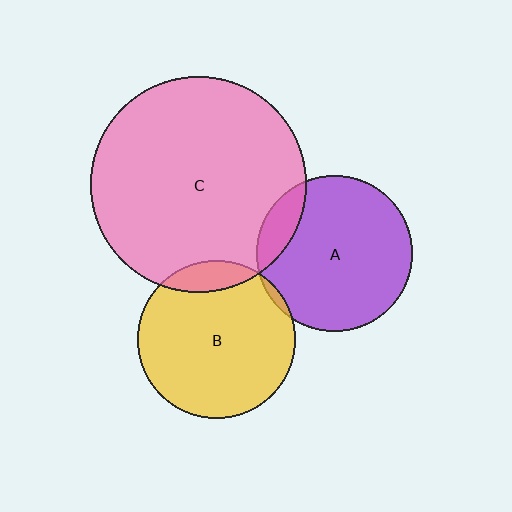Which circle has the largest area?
Circle C (pink).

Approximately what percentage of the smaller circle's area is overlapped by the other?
Approximately 10%.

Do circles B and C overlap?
Yes.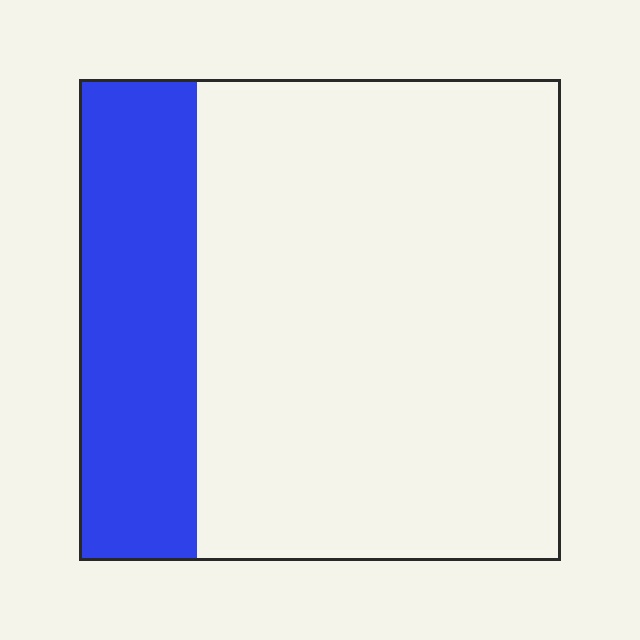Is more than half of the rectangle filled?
No.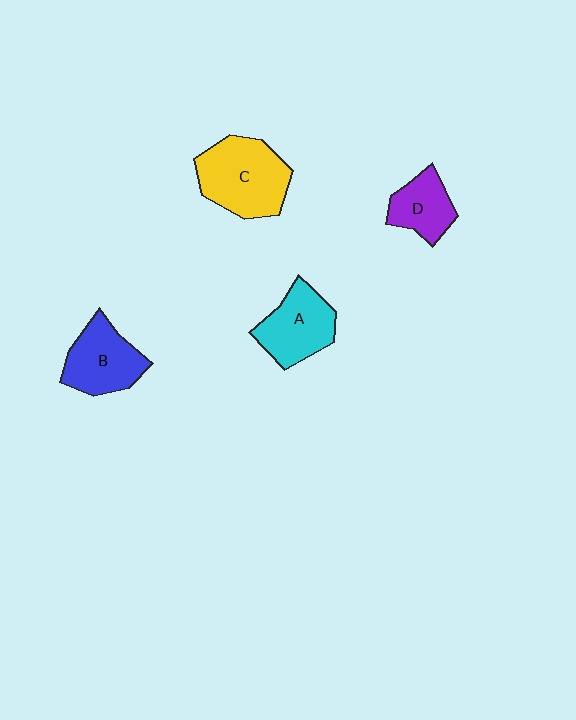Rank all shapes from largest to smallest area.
From largest to smallest: C (yellow), B (blue), A (cyan), D (purple).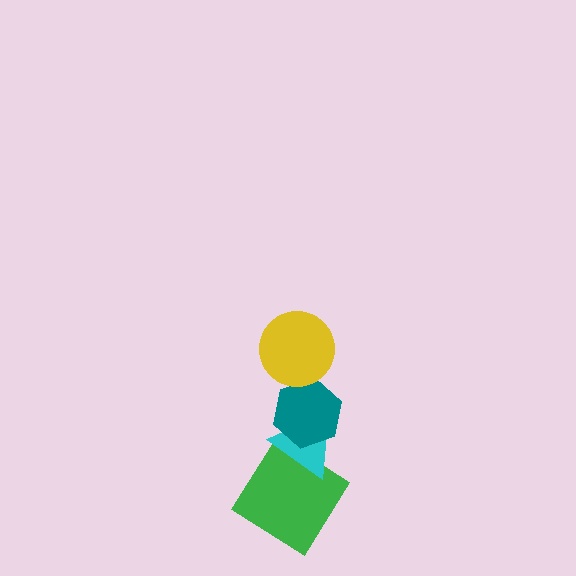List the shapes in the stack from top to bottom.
From top to bottom: the yellow circle, the teal hexagon, the cyan triangle, the green diamond.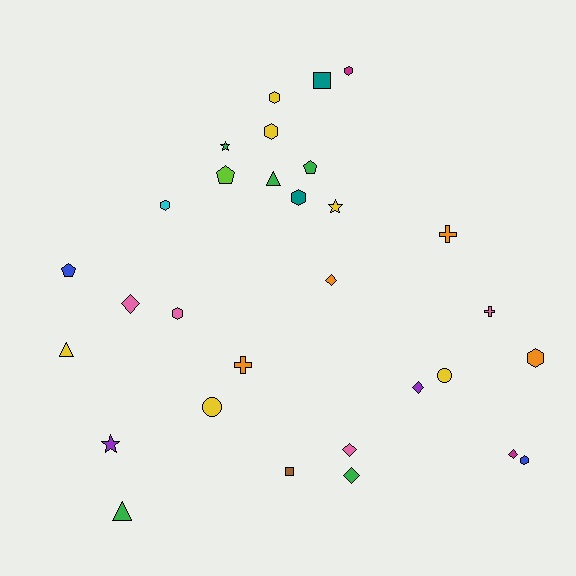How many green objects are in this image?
There are 5 green objects.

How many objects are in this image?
There are 30 objects.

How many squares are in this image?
There are 2 squares.